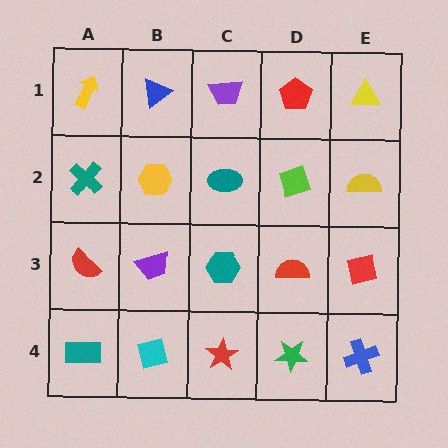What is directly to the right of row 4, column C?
A green star.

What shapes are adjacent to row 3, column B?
A yellow hexagon (row 2, column B), a cyan diamond (row 4, column B), a red semicircle (row 3, column A), a teal hexagon (row 3, column C).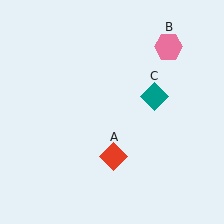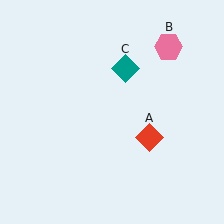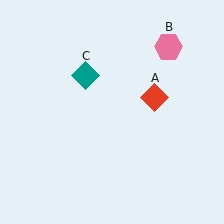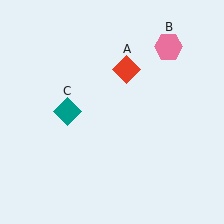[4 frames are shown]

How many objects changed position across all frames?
2 objects changed position: red diamond (object A), teal diamond (object C).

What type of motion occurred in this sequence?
The red diamond (object A), teal diamond (object C) rotated counterclockwise around the center of the scene.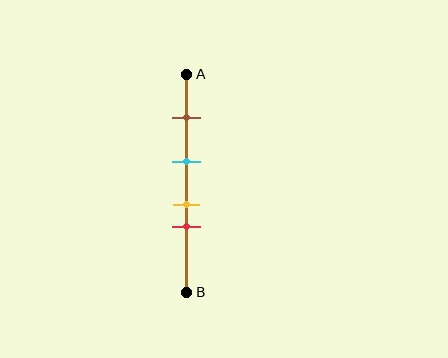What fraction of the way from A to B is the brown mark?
The brown mark is approximately 20% (0.2) of the way from A to B.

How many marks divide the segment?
There are 4 marks dividing the segment.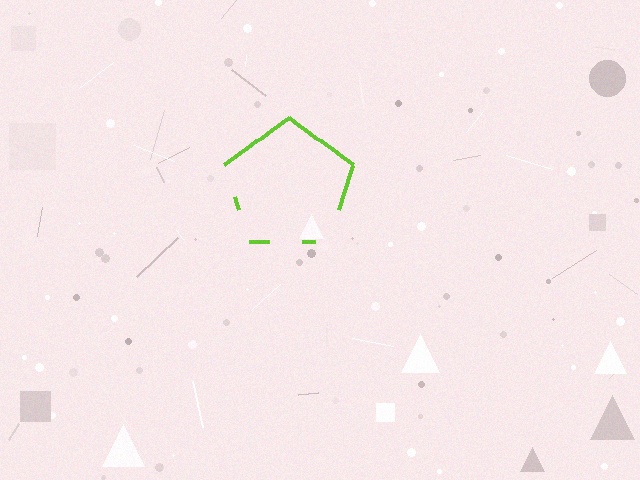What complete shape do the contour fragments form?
The contour fragments form a pentagon.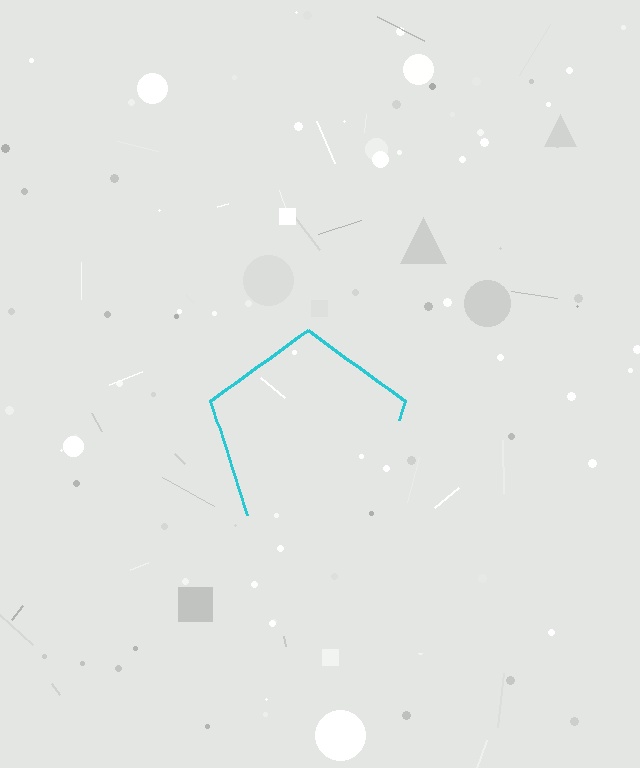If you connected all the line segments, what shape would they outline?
They would outline a pentagon.